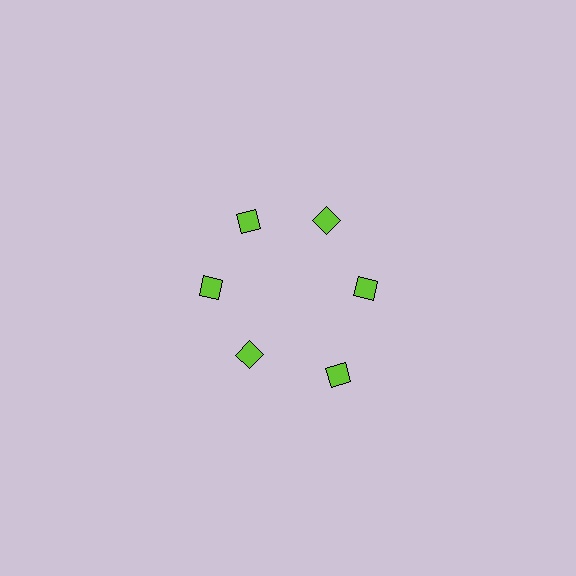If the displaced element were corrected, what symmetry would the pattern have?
It would have 6-fold rotational symmetry — the pattern would map onto itself every 60 degrees.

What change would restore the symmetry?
The symmetry would be restored by moving it inward, back onto the ring so that all 6 diamonds sit at equal angles and equal distance from the center.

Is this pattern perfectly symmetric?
No. The 6 lime diamonds are arranged in a ring, but one element near the 5 o'clock position is pushed outward from the center, breaking the 6-fold rotational symmetry.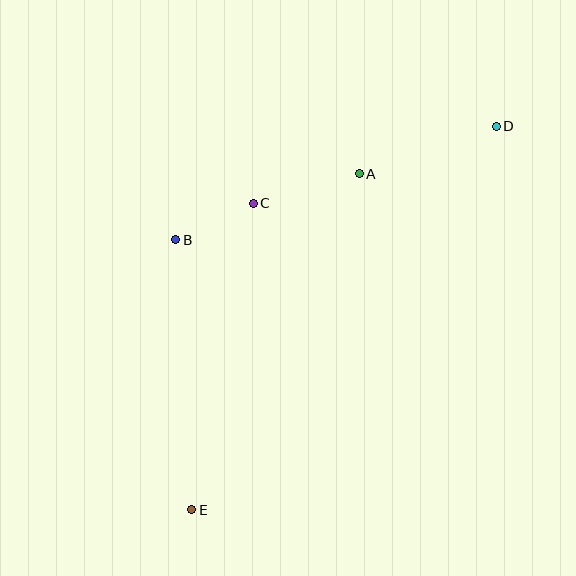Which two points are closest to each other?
Points B and C are closest to each other.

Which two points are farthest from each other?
Points D and E are farthest from each other.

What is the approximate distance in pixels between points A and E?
The distance between A and E is approximately 376 pixels.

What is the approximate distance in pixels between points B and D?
The distance between B and D is approximately 340 pixels.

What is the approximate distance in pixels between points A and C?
The distance between A and C is approximately 110 pixels.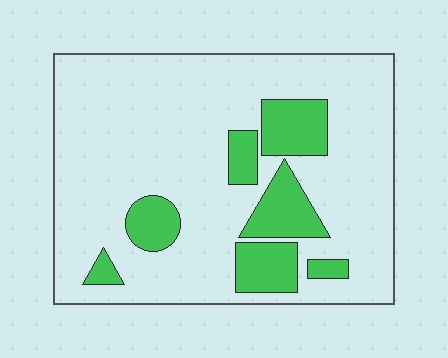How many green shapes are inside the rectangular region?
7.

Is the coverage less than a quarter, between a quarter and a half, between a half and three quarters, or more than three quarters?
Less than a quarter.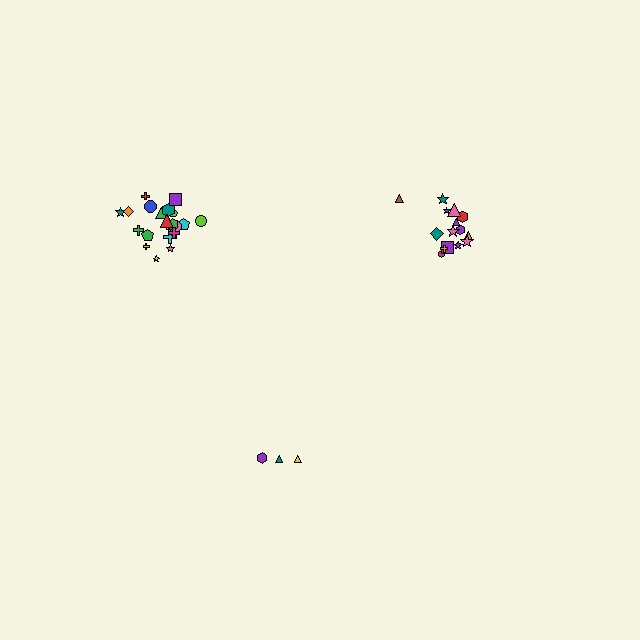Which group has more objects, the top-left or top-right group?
The top-left group.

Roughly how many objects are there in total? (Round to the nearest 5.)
Roughly 40 objects in total.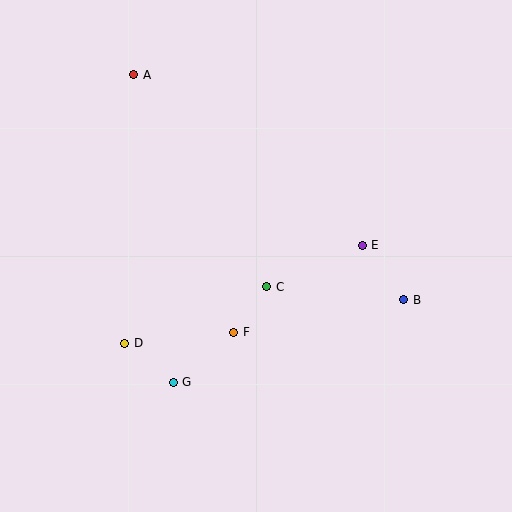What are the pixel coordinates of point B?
Point B is at (404, 300).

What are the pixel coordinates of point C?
Point C is at (267, 287).